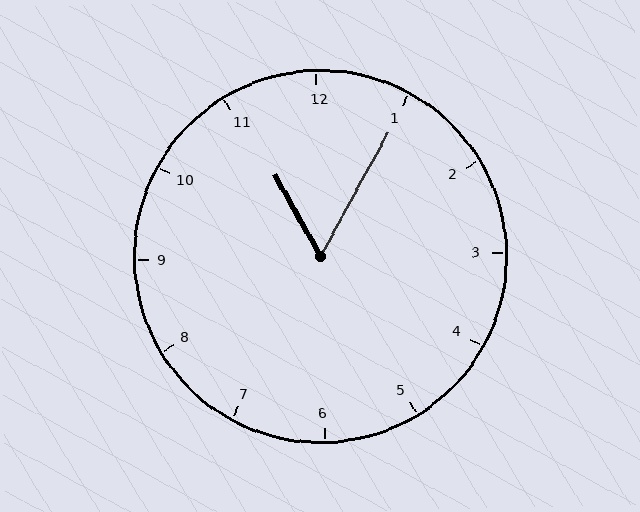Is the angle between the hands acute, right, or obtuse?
It is acute.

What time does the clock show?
11:05.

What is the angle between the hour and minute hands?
Approximately 58 degrees.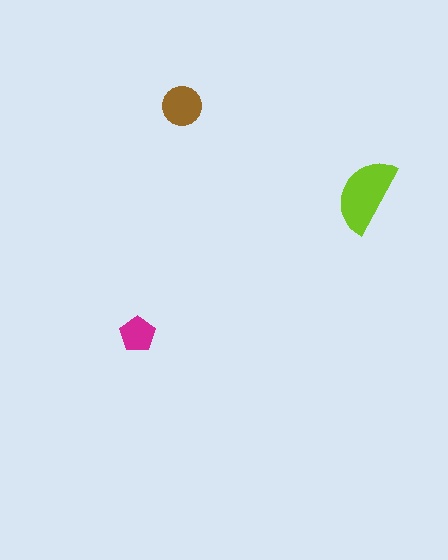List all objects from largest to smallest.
The lime semicircle, the brown circle, the magenta pentagon.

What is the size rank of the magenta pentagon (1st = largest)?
3rd.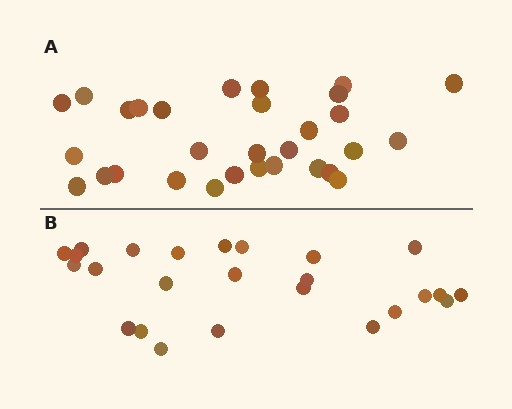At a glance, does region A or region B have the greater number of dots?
Region A (the top region) has more dots.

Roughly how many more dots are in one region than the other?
Region A has about 5 more dots than region B.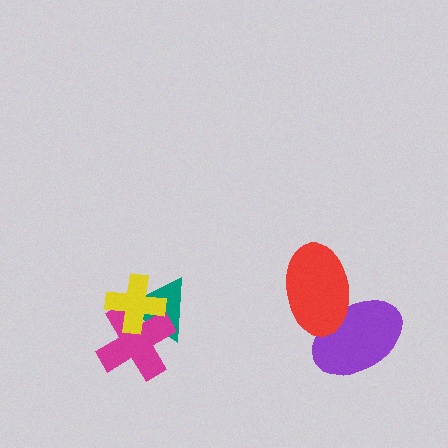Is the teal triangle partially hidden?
Yes, it is partially covered by another shape.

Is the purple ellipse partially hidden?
Yes, it is partially covered by another shape.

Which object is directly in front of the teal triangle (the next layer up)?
The magenta cross is directly in front of the teal triangle.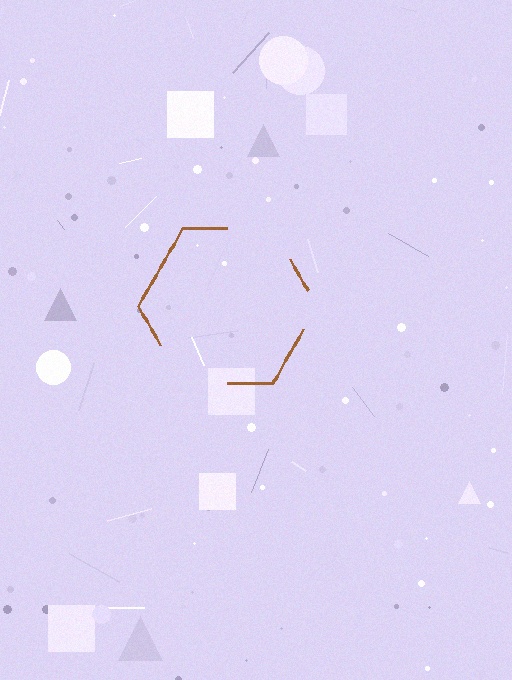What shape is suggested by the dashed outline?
The dashed outline suggests a hexagon.